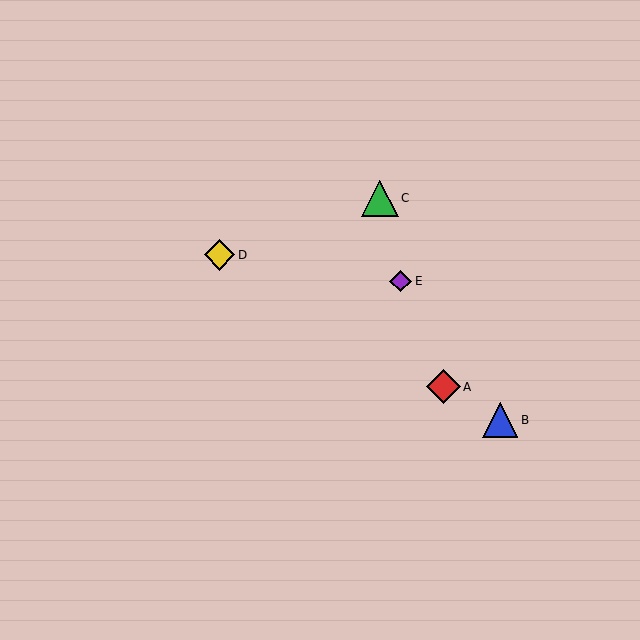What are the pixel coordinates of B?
Object B is at (500, 420).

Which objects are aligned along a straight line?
Objects A, B, D are aligned along a straight line.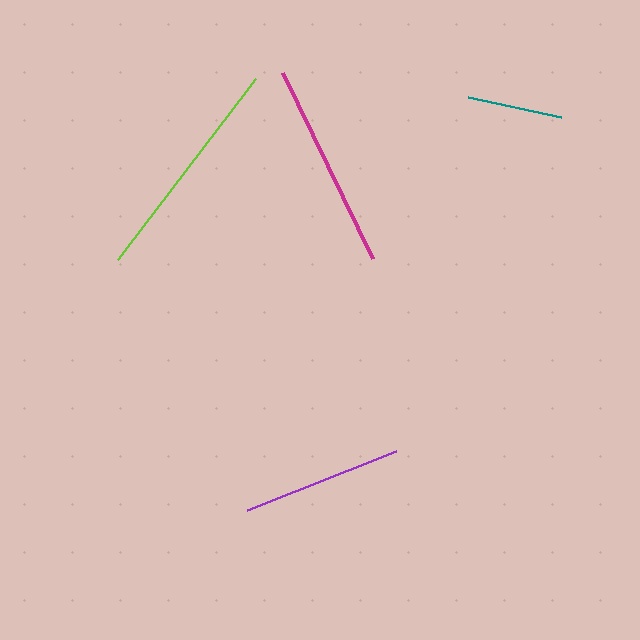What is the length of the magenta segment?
The magenta segment is approximately 206 pixels long.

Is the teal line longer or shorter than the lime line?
The lime line is longer than the teal line.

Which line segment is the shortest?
The teal line is the shortest at approximately 96 pixels.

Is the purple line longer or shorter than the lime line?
The lime line is longer than the purple line.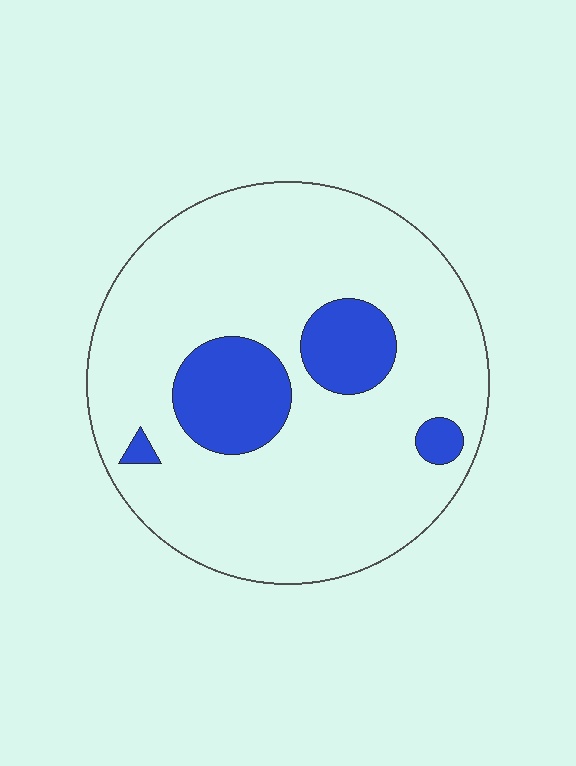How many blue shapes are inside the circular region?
4.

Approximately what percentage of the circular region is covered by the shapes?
Approximately 15%.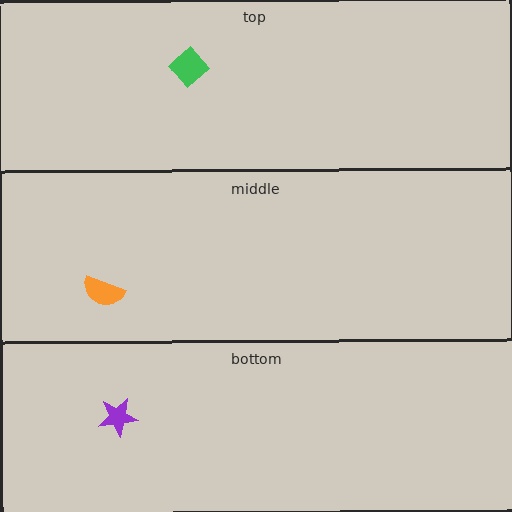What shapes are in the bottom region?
The purple star.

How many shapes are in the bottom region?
1.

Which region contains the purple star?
The bottom region.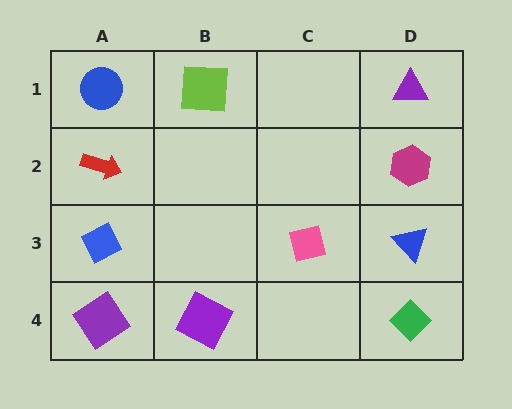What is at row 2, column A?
A red arrow.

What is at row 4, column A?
A purple diamond.